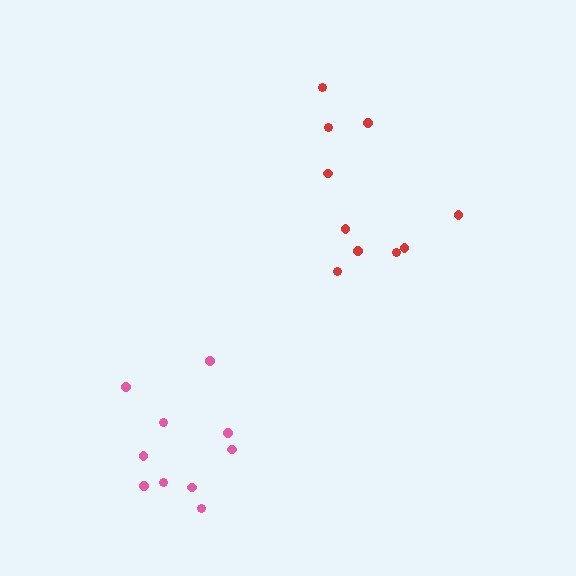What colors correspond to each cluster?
The clusters are colored: pink, red.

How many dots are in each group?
Group 1: 10 dots, Group 2: 10 dots (20 total).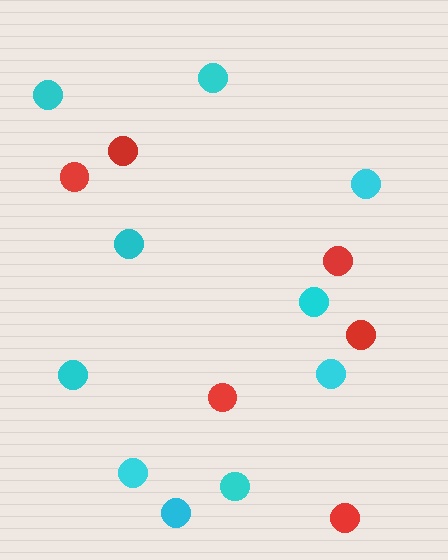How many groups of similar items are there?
There are 2 groups: one group of cyan circles (10) and one group of red circles (6).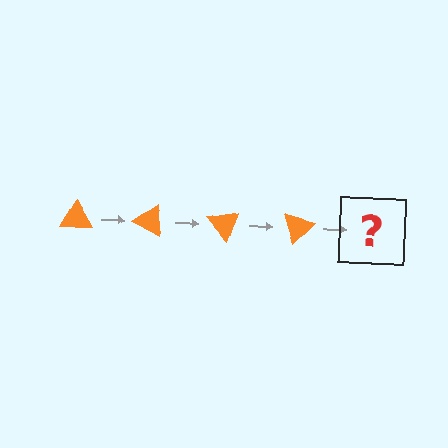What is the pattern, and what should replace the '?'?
The pattern is that the triangle rotates 25 degrees each step. The '?' should be an orange triangle rotated 100 degrees.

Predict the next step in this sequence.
The next step is an orange triangle rotated 100 degrees.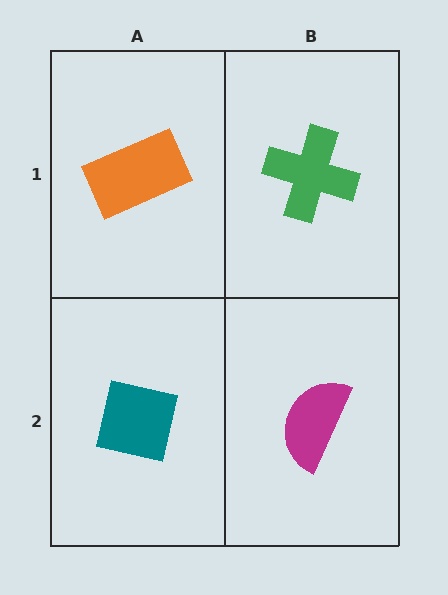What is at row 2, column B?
A magenta semicircle.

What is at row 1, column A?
An orange rectangle.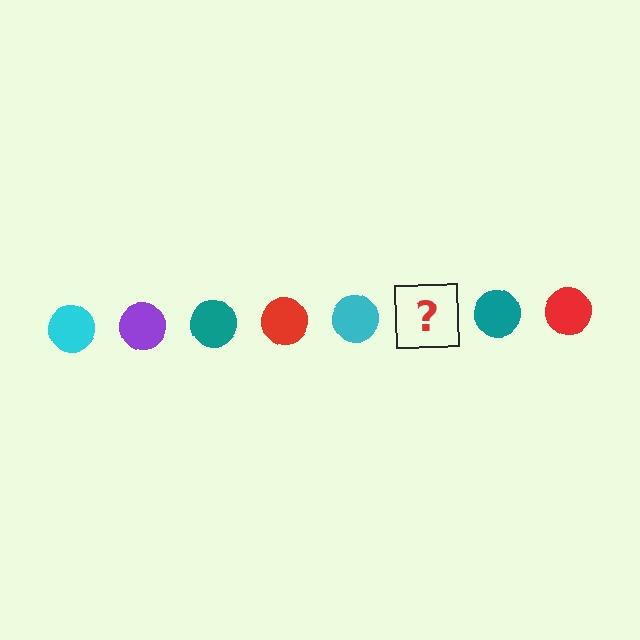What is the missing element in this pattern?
The missing element is a purple circle.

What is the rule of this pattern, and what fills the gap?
The rule is that the pattern cycles through cyan, purple, teal, red circles. The gap should be filled with a purple circle.